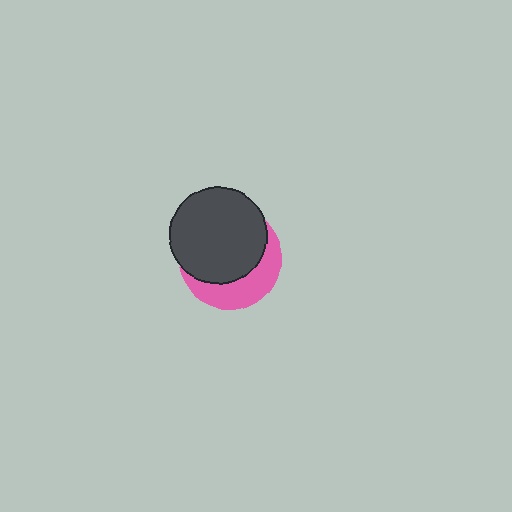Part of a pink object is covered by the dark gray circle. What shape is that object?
It is a circle.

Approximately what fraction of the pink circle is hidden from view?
Roughly 65% of the pink circle is hidden behind the dark gray circle.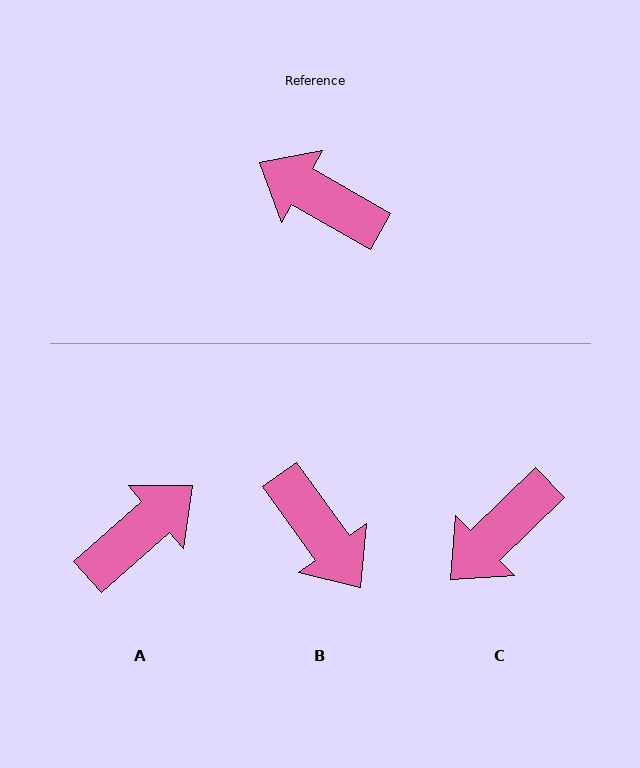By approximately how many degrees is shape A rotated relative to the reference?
Approximately 109 degrees clockwise.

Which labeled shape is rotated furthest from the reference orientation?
B, about 155 degrees away.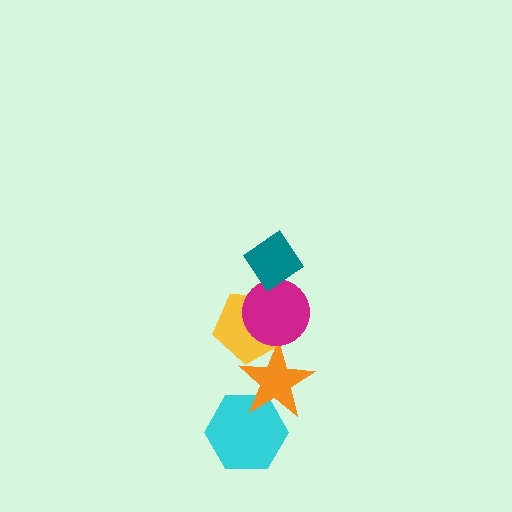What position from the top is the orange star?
The orange star is 4th from the top.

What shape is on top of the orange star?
The yellow pentagon is on top of the orange star.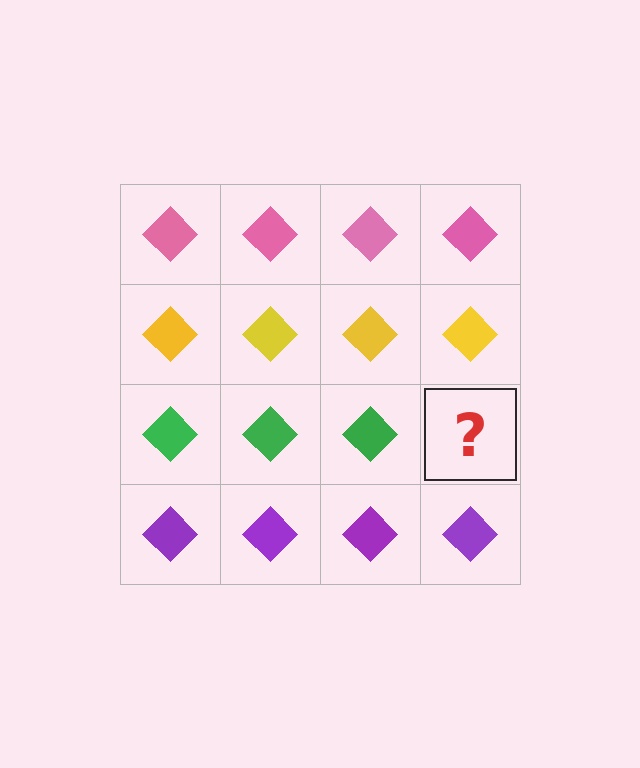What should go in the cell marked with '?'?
The missing cell should contain a green diamond.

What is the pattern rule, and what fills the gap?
The rule is that each row has a consistent color. The gap should be filled with a green diamond.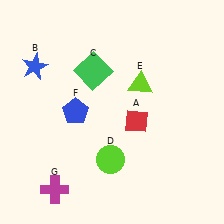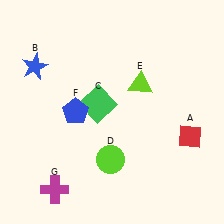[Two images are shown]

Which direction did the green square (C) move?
The green square (C) moved down.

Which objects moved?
The objects that moved are: the red diamond (A), the green square (C).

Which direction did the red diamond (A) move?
The red diamond (A) moved right.